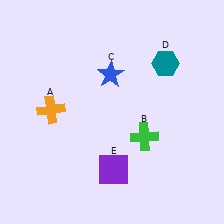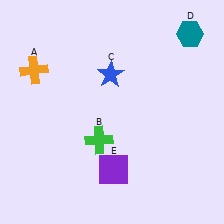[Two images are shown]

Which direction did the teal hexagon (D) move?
The teal hexagon (D) moved up.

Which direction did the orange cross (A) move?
The orange cross (A) moved up.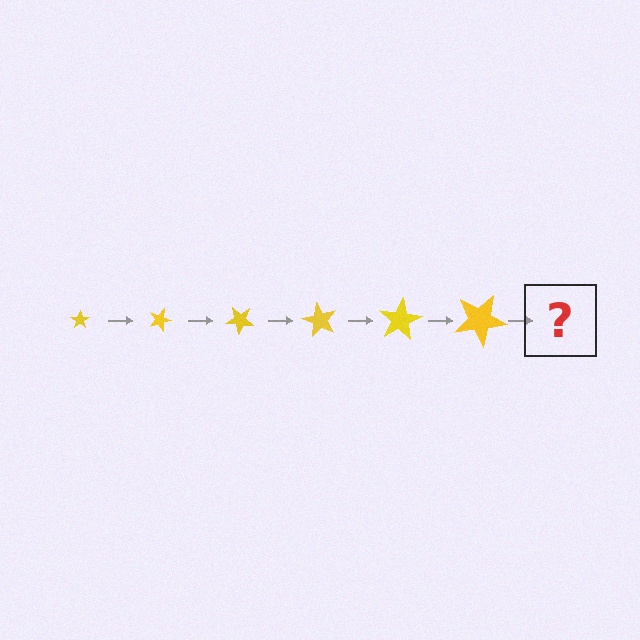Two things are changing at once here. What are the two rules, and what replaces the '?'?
The two rules are that the star grows larger each step and it rotates 20 degrees each step. The '?' should be a star, larger than the previous one and rotated 120 degrees from the start.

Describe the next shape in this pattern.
It should be a star, larger than the previous one and rotated 120 degrees from the start.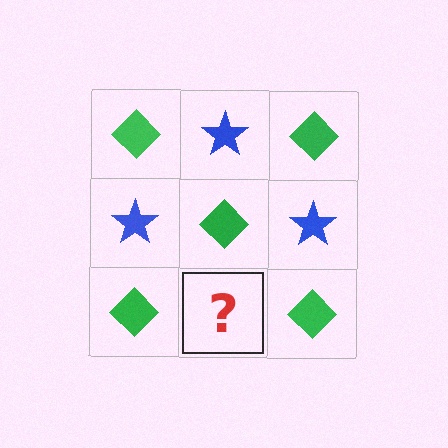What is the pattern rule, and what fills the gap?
The rule is that it alternates green diamond and blue star in a checkerboard pattern. The gap should be filled with a blue star.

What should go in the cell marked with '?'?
The missing cell should contain a blue star.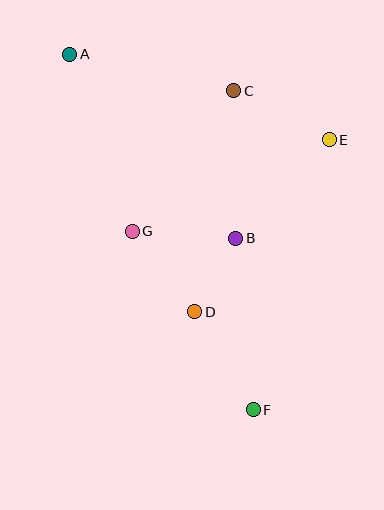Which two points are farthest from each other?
Points A and F are farthest from each other.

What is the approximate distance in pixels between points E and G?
The distance between E and G is approximately 217 pixels.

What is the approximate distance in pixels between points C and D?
The distance between C and D is approximately 225 pixels.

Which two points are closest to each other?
Points B and D are closest to each other.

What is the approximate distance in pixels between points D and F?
The distance between D and F is approximately 114 pixels.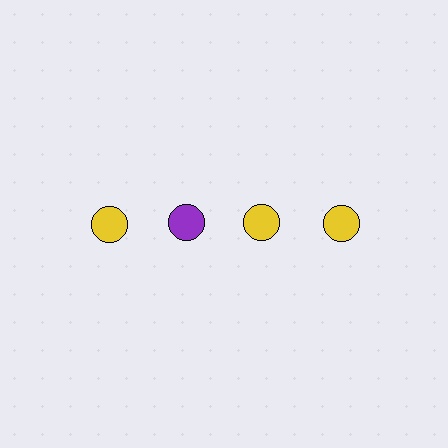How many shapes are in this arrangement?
There are 4 shapes arranged in a grid pattern.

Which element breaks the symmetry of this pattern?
The purple circle in the top row, second from left column breaks the symmetry. All other shapes are yellow circles.